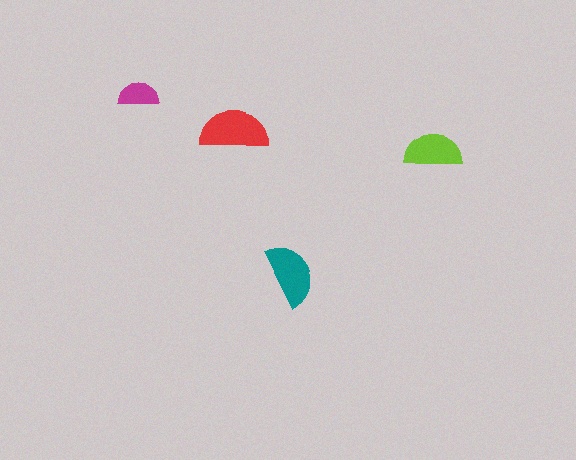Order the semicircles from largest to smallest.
the red one, the teal one, the lime one, the magenta one.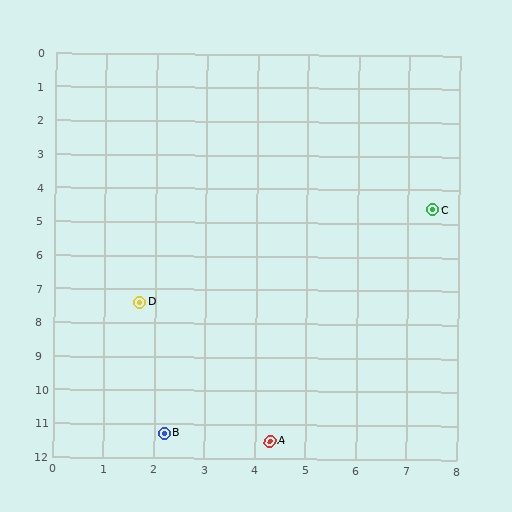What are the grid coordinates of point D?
Point D is at approximately (1.7, 7.4).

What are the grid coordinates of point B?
Point B is at approximately (2.2, 11.3).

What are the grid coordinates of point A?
Point A is at approximately (4.3, 11.5).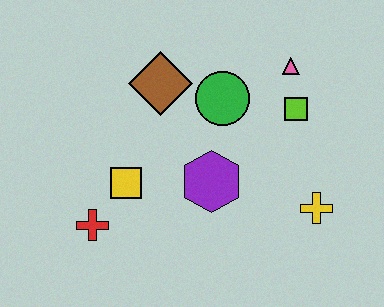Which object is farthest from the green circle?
The red cross is farthest from the green circle.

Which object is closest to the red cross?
The yellow square is closest to the red cross.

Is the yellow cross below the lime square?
Yes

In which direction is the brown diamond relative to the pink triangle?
The brown diamond is to the left of the pink triangle.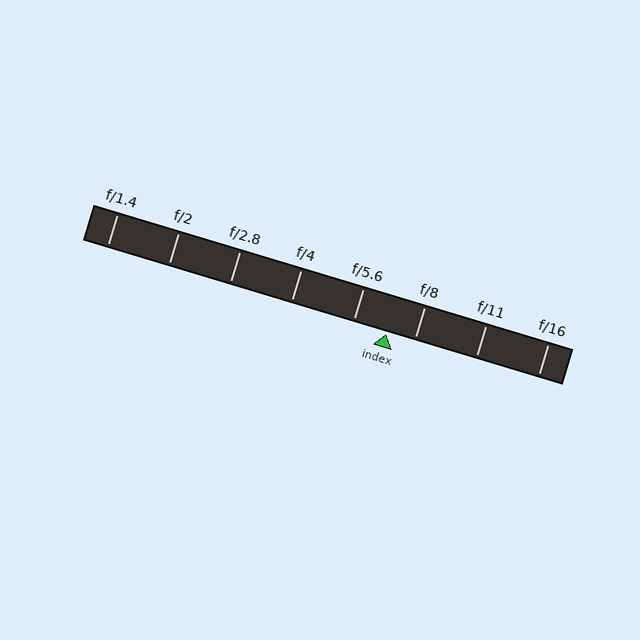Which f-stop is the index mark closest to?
The index mark is closest to f/8.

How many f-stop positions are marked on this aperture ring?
There are 8 f-stop positions marked.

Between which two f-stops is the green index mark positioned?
The index mark is between f/5.6 and f/8.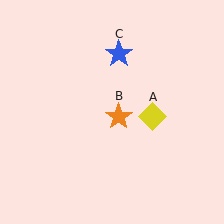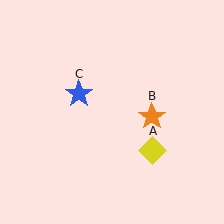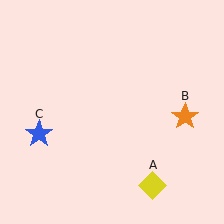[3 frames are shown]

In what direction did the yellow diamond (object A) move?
The yellow diamond (object A) moved down.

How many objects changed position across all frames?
3 objects changed position: yellow diamond (object A), orange star (object B), blue star (object C).